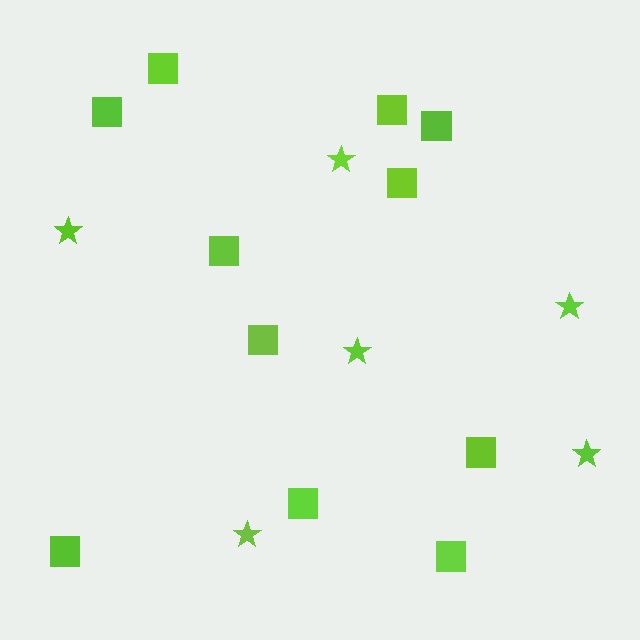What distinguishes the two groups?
There are 2 groups: one group of stars (6) and one group of squares (11).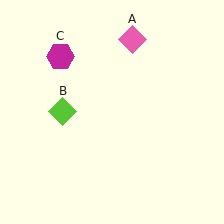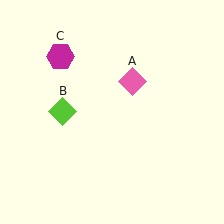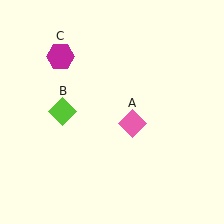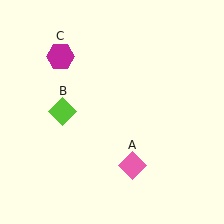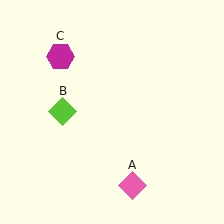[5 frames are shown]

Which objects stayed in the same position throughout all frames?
Lime diamond (object B) and magenta hexagon (object C) remained stationary.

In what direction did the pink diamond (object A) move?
The pink diamond (object A) moved down.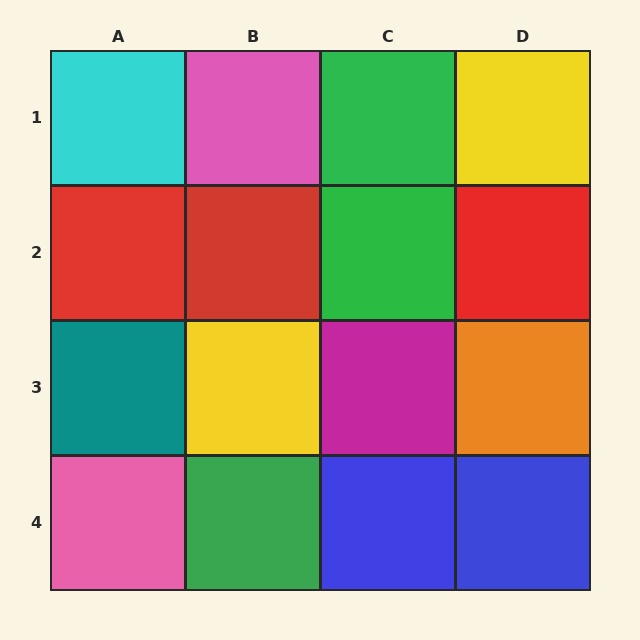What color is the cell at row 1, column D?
Yellow.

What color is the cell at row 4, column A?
Pink.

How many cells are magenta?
1 cell is magenta.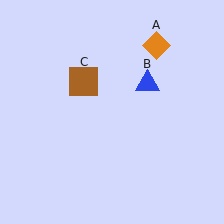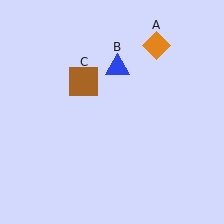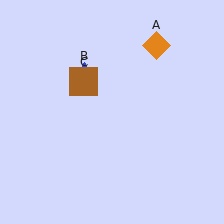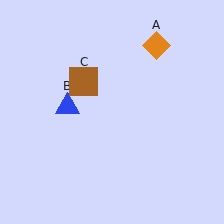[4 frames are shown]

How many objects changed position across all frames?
1 object changed position: blue triangle (object B).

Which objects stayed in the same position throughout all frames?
Orange diamond (object A) and brown square (object C) remained stationary.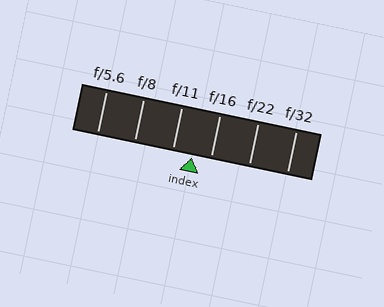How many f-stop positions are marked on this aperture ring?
There are 6 f-stop positions marked.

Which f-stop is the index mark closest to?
The index mark is closest to f/16.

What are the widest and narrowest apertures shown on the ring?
The widest aperture shown is f/5.6 and the narrowest is f/32.